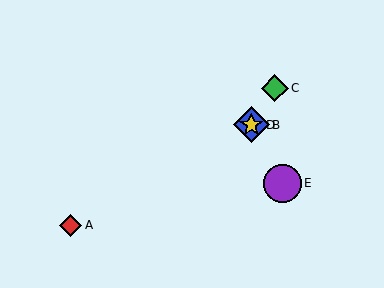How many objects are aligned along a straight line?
3 objects (B, C, D) are aligned along a straight line.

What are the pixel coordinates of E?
Object E is at (282, 183).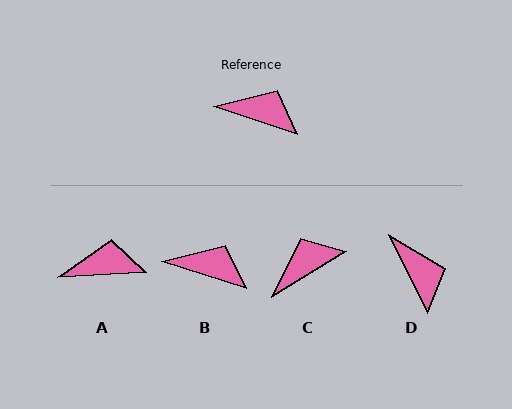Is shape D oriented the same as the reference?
No, it is off by about 46 degrees.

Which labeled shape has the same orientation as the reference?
B.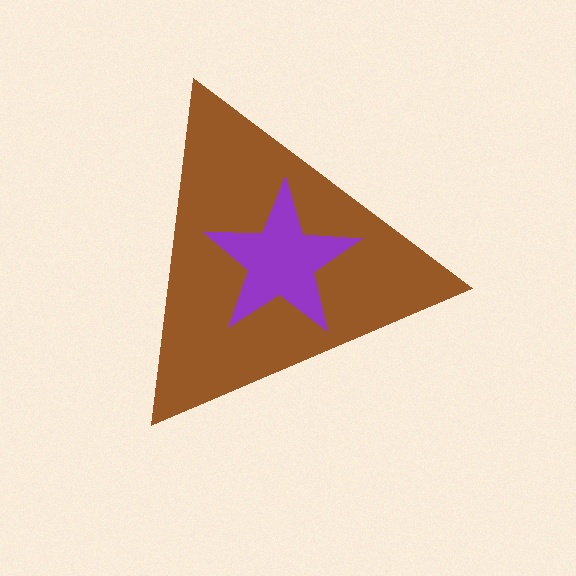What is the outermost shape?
The brown triangle.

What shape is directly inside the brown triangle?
The purple star.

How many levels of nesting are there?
2.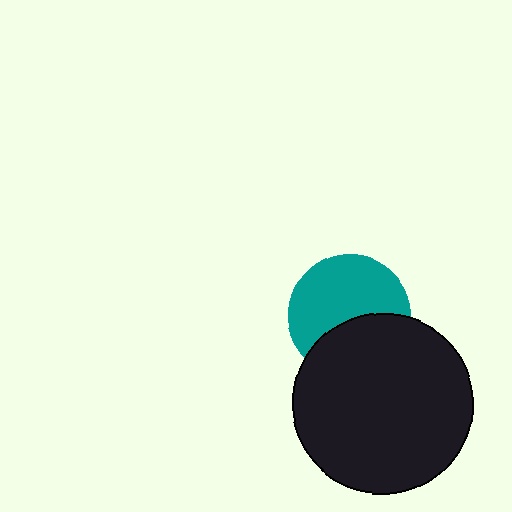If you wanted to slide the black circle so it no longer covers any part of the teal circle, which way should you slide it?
Slide it down — that is the most direct way to separate the two shapes.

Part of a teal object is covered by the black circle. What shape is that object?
It is a circle.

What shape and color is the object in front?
The object in front is a black circle.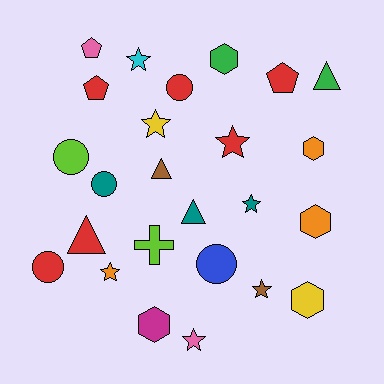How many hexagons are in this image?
There are 5 hexagons.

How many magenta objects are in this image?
There is 1 magenta object.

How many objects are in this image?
There are 25 objects.